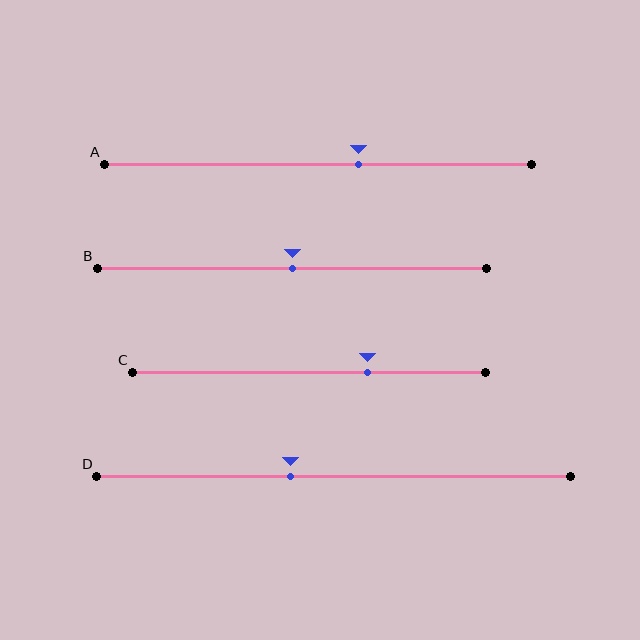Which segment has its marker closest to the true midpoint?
Segment B has its marker closest to the true midpoint.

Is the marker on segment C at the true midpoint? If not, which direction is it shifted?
No, the marker on segment C is shifted to the right by about 16% of the segment length.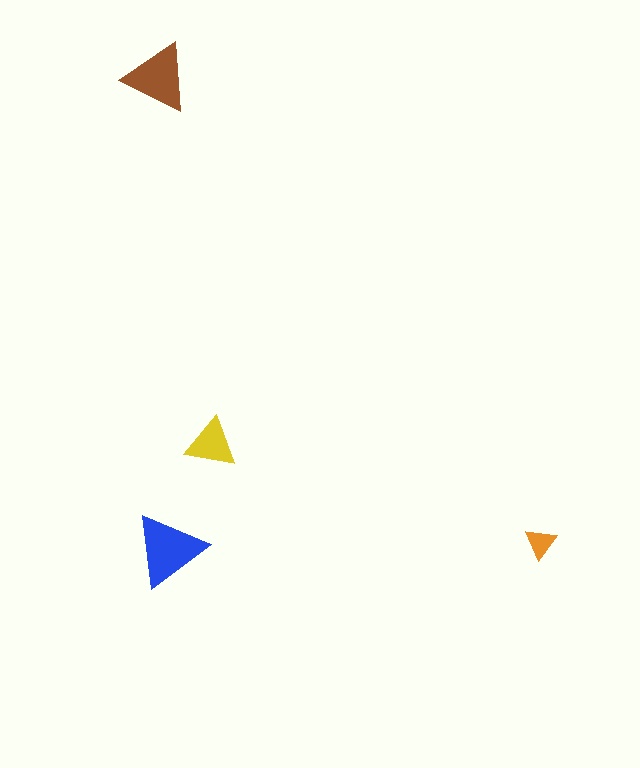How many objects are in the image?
There are 4 objects in the image.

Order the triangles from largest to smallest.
the blue one, the brown one, the yellow one, the orange one.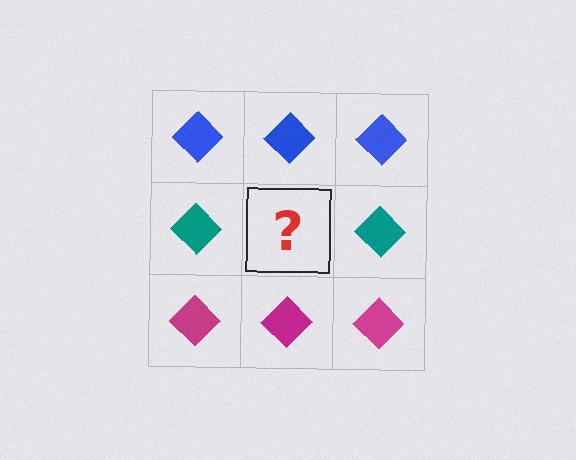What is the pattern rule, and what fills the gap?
The rule is that each row has a consistent color. The gap should be filled with a teal diamond.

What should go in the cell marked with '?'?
The missing cell should contain a teal diamond.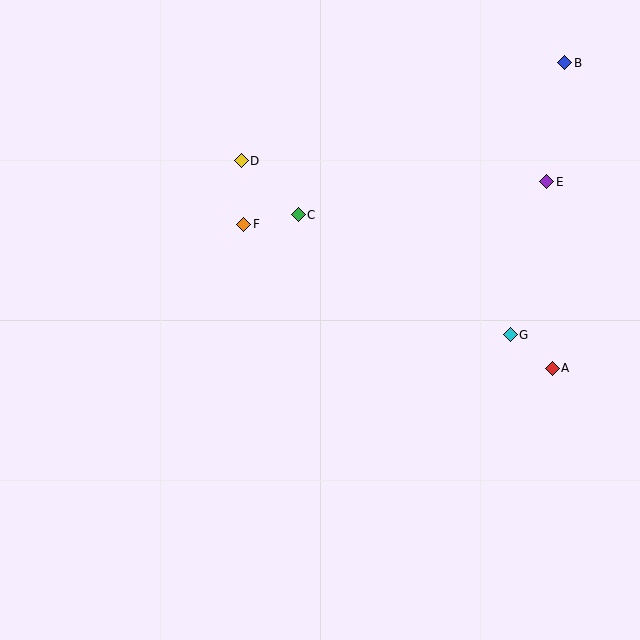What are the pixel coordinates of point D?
Point D is at (241, 161).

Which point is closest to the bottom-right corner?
Point A is closest to the bottom-right corner.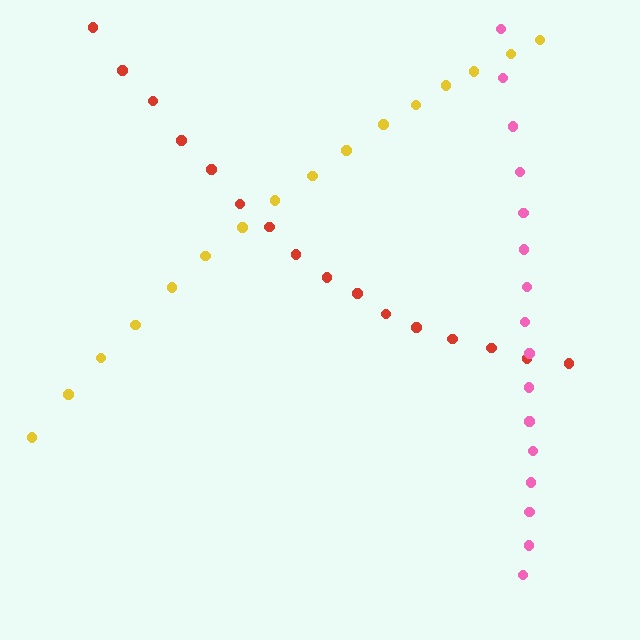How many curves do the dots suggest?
There are 3 distinct paths.